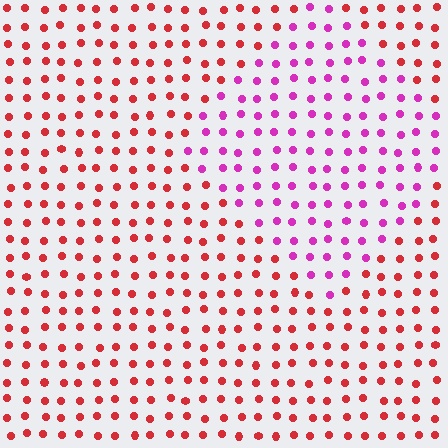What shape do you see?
I see a diamond.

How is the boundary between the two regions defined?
The boundary is defined purely by a slight shift in hue (about 47 degrees). Spacing, size, and orientation are identical on both sides.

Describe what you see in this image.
The image is filled with small red elements in a uniform arrangement. A diamond-shaped region is visible where the elements are tinted to a slightly different hue, forming a subtle color boundary.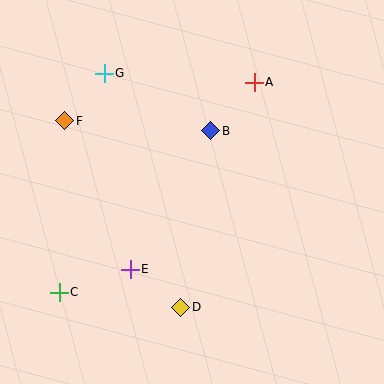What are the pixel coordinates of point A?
Point A is at (254, 82).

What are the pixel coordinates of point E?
Point E is at (130, 269).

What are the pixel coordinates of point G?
Point G is at (104, 73).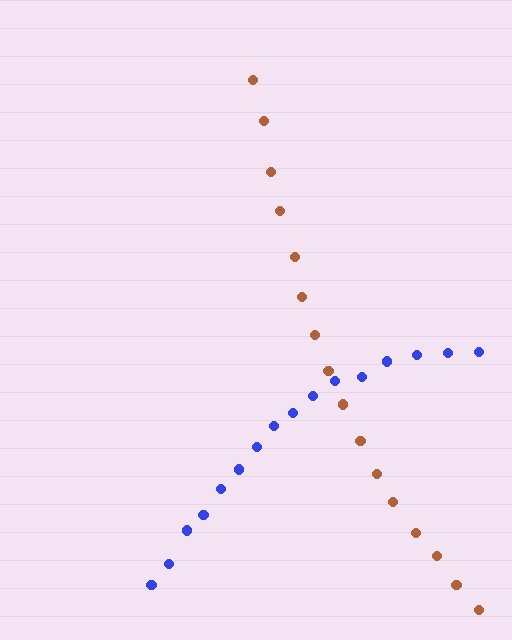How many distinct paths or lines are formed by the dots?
There are 2 distinct paths.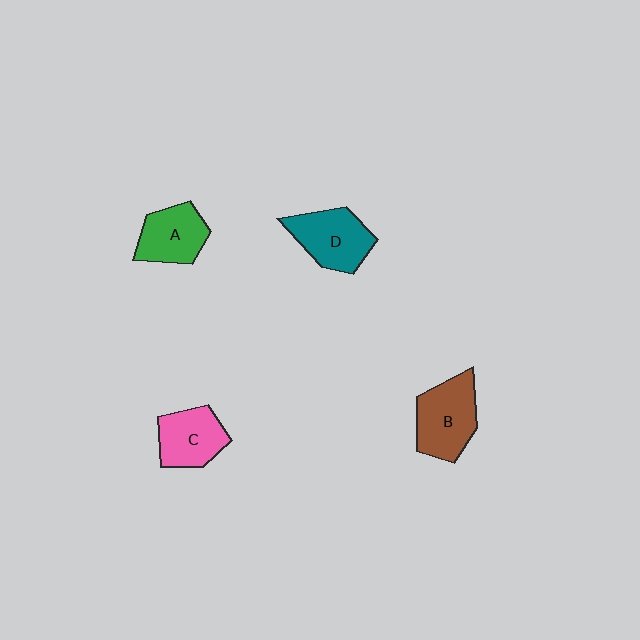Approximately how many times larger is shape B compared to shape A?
Approximately 1.2 times.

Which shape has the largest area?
Shape B (brown).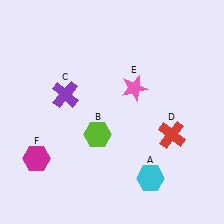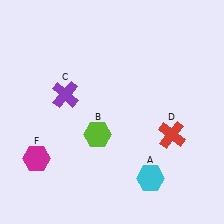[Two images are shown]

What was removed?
The pink star (E) was removed in Image 2.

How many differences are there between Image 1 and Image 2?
There is 1 difference between the two images.